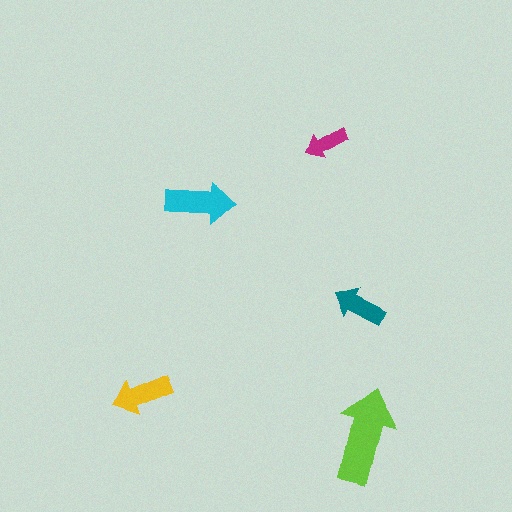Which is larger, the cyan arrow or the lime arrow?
The lime one.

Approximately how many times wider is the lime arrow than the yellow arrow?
About 1.5 times wider.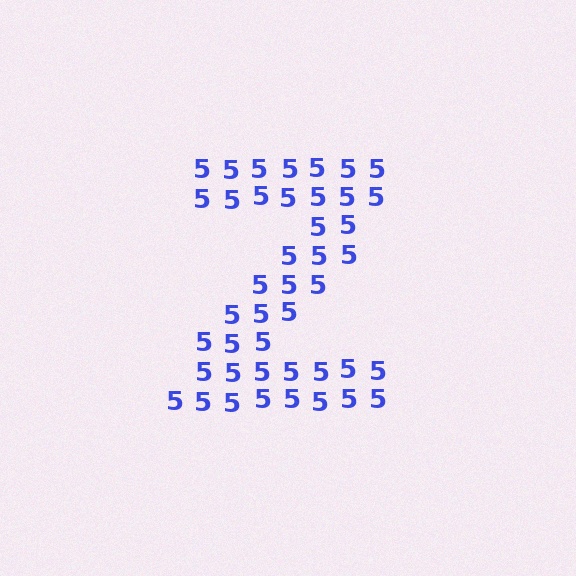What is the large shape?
The large shape is the letter Z.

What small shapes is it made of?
It is made of small digit 5's.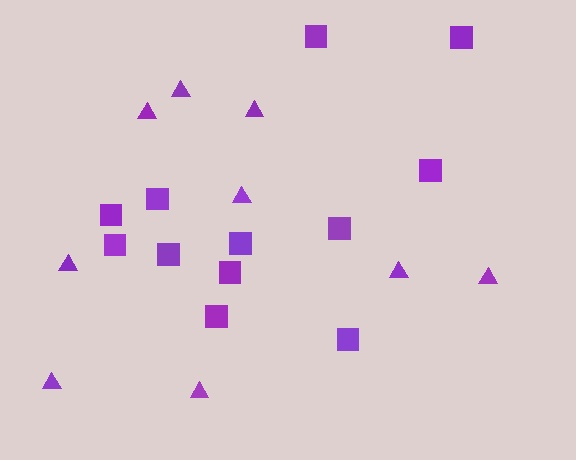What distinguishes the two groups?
There are 2 groups: one group of squares (12) and one group of triangles (9).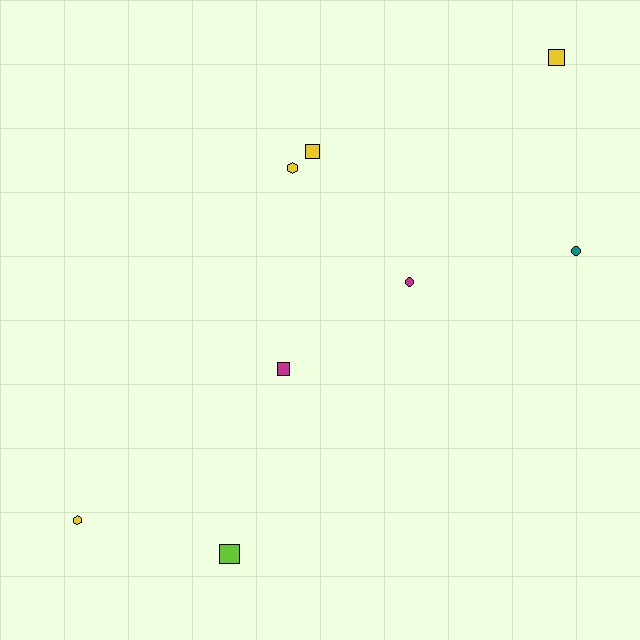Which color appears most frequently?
Yellow, with 4 objects.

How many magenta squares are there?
There is 1 magenta square.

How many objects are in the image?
There are 8 objects.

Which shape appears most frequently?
Square, with 4 objects.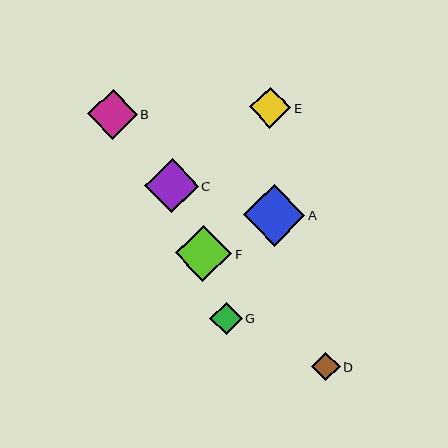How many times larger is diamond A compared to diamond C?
Diamond A is approximately 1.1 times the size of diamond C.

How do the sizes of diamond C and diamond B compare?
Diamond C and diamond B are approximately the same size.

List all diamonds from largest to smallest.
From largest to smallest: A, F, C, B, E, G, D.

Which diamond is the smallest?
Diamond D is the smallest with a size of approximately 29 pixels.